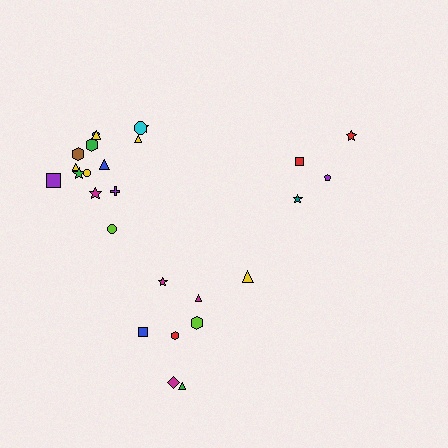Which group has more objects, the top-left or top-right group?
The top-left group.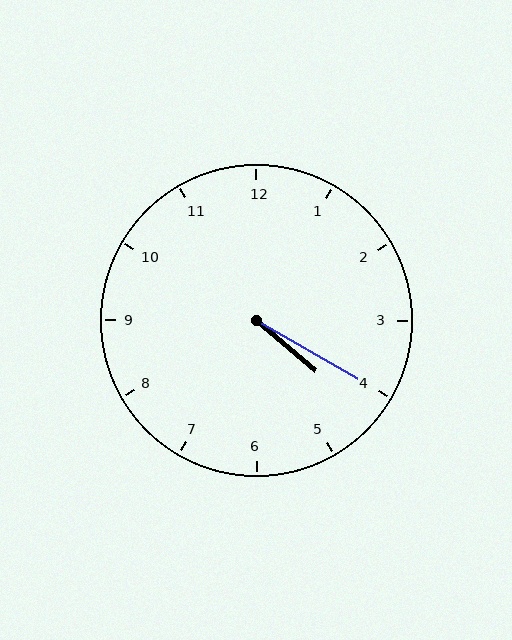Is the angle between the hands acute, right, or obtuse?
It is acute.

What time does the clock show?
4:20.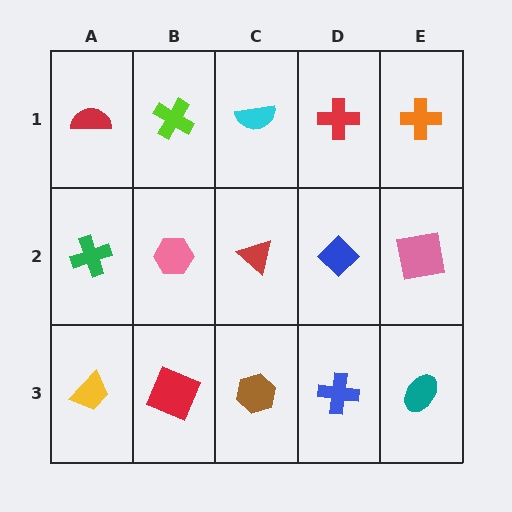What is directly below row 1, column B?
A pink hexagon.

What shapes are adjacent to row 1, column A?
A green cross (row 2, column A), a lime cross (row 1, column B).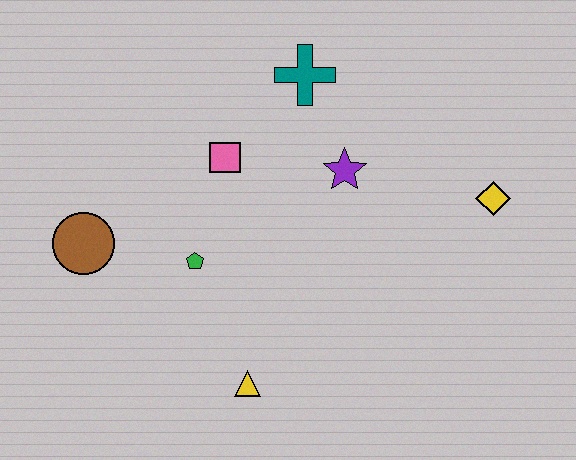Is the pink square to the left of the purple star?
Yes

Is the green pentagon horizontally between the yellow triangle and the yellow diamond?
No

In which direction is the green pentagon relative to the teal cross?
The green pentagon is below the teal cross.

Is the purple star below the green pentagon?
No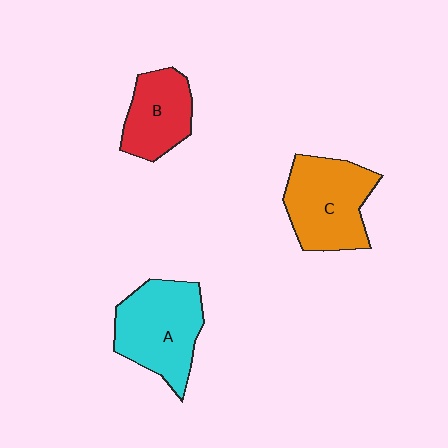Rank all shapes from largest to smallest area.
From largest to smallest: A (cyan), C (orange), B (red).